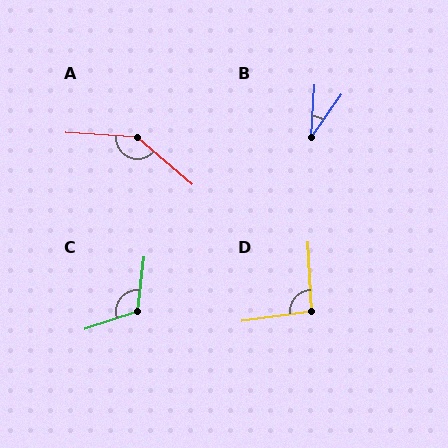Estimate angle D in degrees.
Approximately 94 degrees.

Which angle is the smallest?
B, at approximately 32 degrees.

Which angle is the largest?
A, at approximately 143 degrees.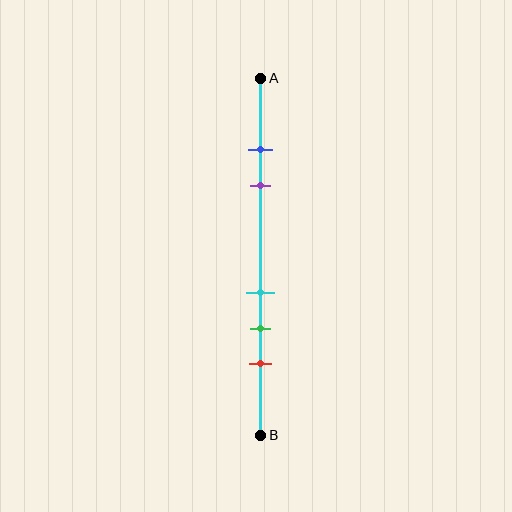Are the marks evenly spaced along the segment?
No, the marks are not evenly spaced.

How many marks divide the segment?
There are 5 marks dividing the segment.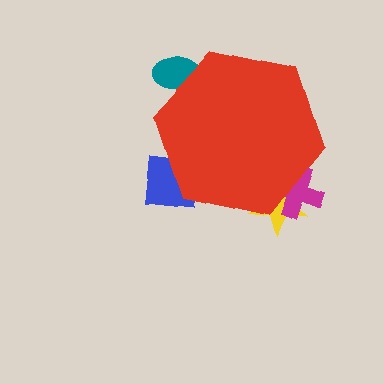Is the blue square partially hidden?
Yes, the blue square is partially hidden behind the red hexagon.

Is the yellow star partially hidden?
Yes, the yellow star is partially hidden behind the red hexagon.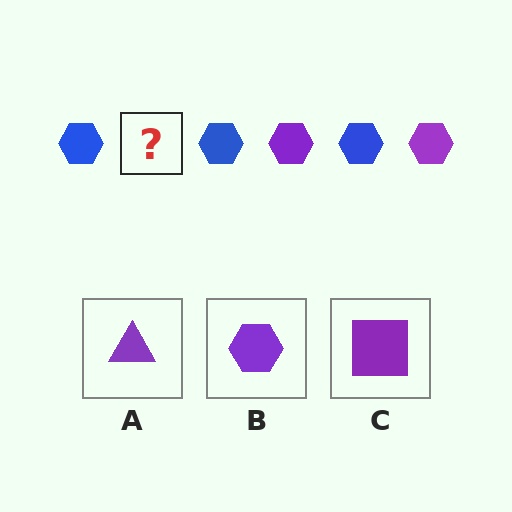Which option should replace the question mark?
Option B.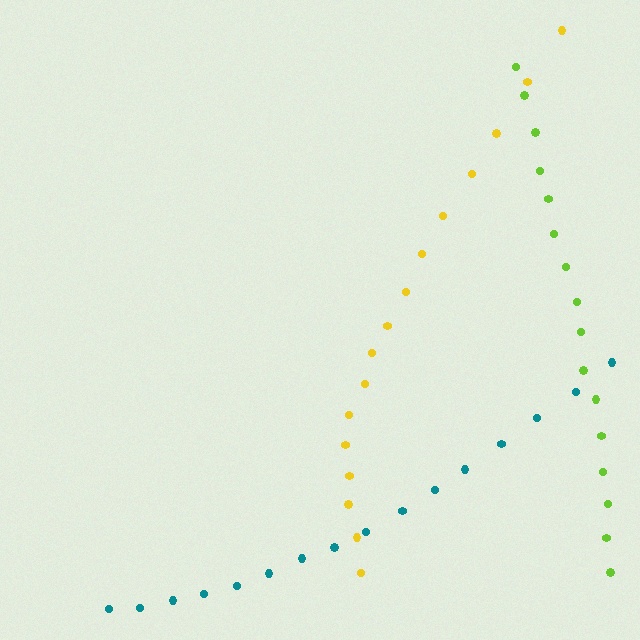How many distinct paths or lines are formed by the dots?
There are 3 distinct paths.